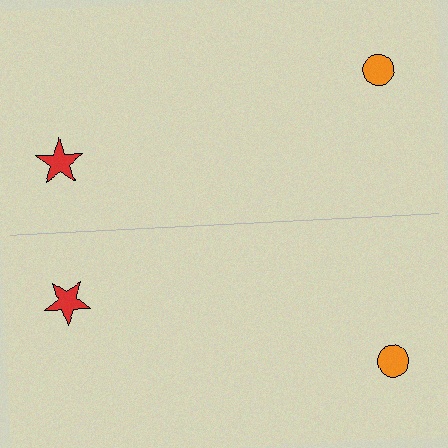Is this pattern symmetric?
Yes, this pattern has bilateral (reflection) symmetry.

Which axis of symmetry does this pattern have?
The pattern has a horizontal axis of symmetry running through the center of the image.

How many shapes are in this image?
There are 4 shapes in this image.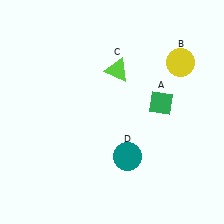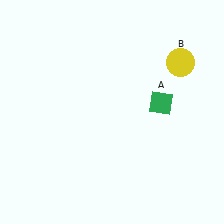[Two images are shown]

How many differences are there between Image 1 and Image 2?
There are 2 differences between the two images.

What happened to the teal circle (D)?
The teal circle (D) was removed in Image 2. It was in the bottom-right area of Image 1.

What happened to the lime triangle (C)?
The lime triangle (C) was removed in Image 2. It was in the top-right area of Image 1.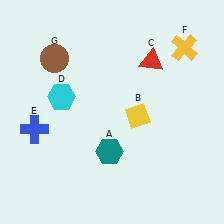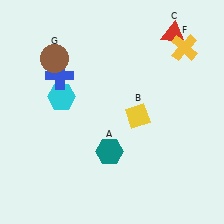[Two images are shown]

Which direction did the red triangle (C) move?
The red triangle (C) moved up.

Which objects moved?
The objects that moved are: the red triangle (C), the blue cross (E).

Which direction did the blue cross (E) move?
The blue cross (E) moved up.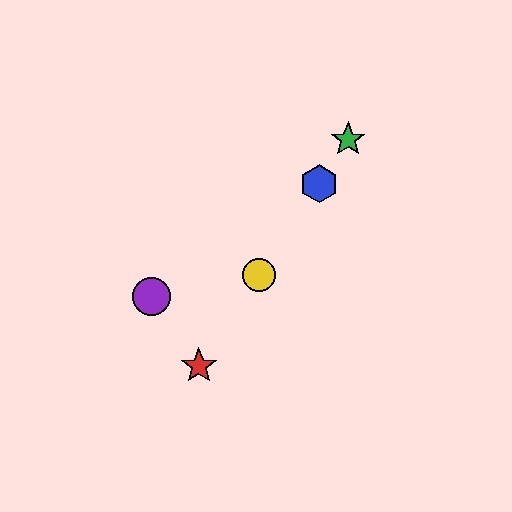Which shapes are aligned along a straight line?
The red star, the blue hexagon, the green star, the yellow circle are aligned along a straight line.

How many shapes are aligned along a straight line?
4 shapes (the red star, the blue hexagon, the green star, the yellow circle) are aligned along a straight line.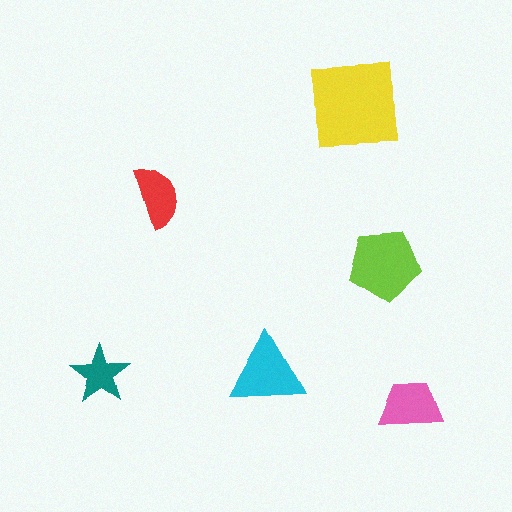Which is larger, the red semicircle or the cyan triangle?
The cyan triangle.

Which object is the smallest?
The teal star.